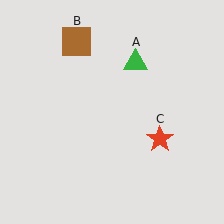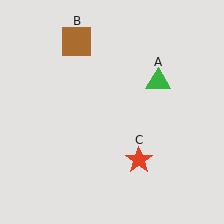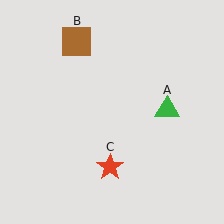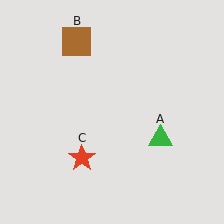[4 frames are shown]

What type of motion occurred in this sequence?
The green triangle (object A), red star (object C) rotated clockwise around the center of the scene.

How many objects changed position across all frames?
2 objects changed position: green triangle (object A), red star (object C).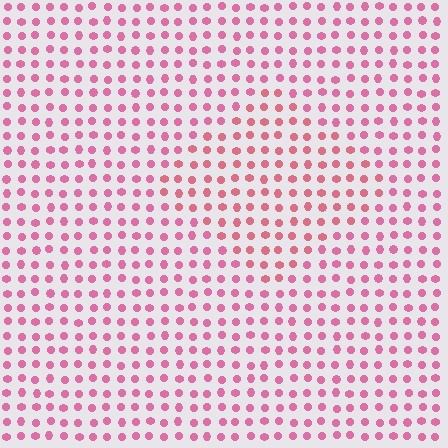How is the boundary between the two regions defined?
The boundary is defined purely by a slight shift in hue (about 18 degrees). Spacing, size, and orientation are identical on both sides.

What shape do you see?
I see a diamond.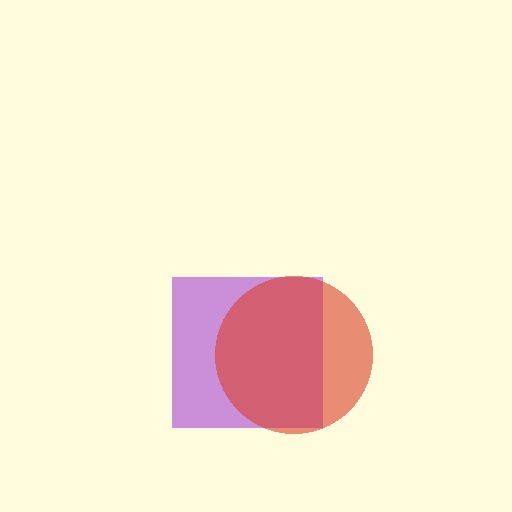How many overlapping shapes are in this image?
There are 2 overlapping shapes in the image.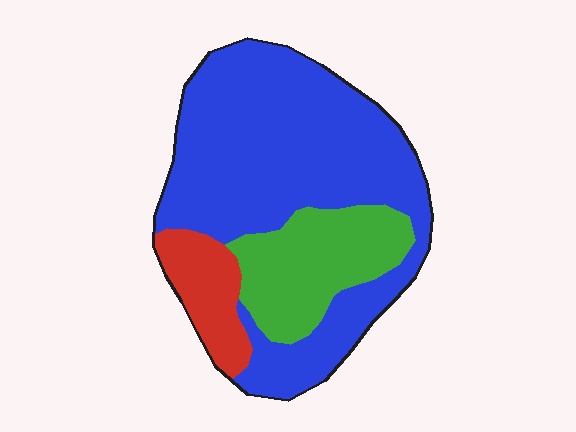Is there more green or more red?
Green.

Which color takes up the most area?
Blue, at roughly 65%.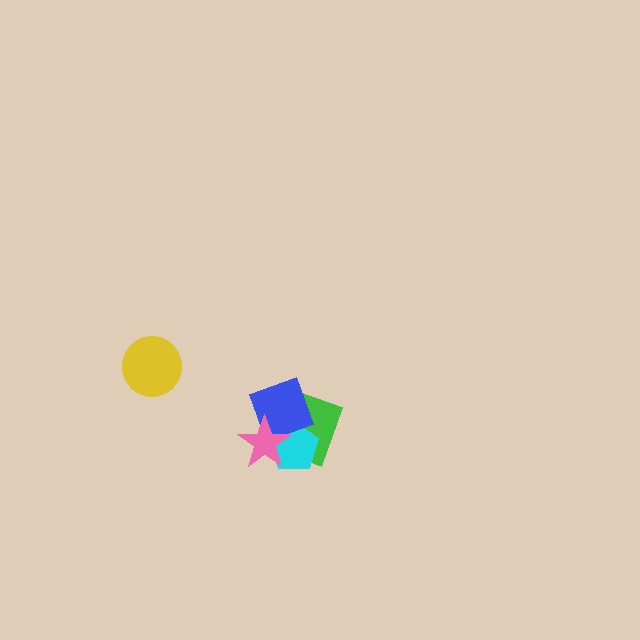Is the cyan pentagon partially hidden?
Yes, it is partially covered by another shape.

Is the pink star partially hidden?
No, no other shape covers it.